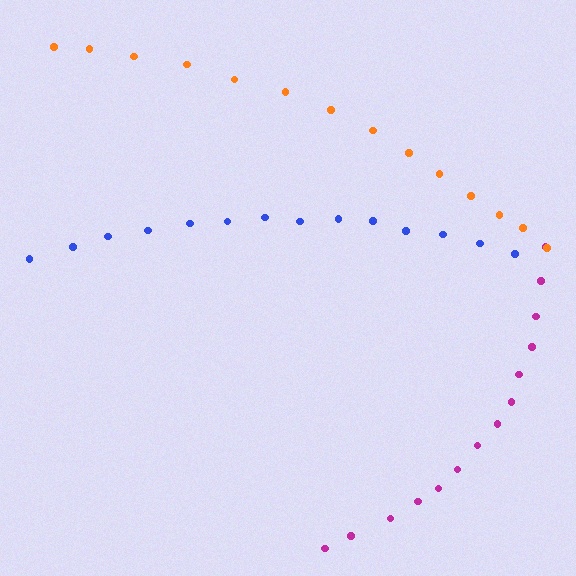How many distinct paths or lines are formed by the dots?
There are 3 distinct paths.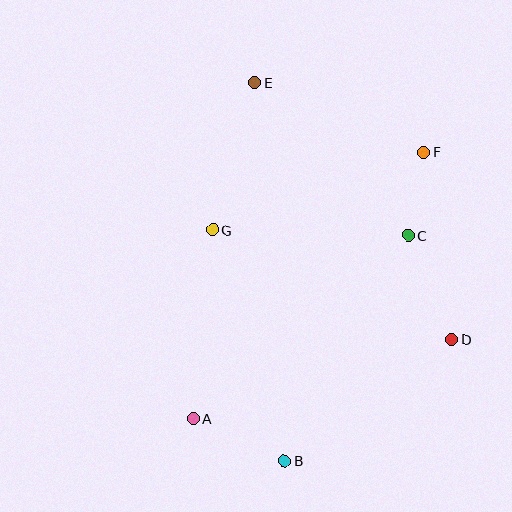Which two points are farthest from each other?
Points B and E are farthest from each other.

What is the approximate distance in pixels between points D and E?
The distance between D and E is approximately 323 pixels.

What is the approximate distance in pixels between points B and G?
The distance between B and G is approximately 242 pixels.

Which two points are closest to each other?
Points C and F are closest to each other.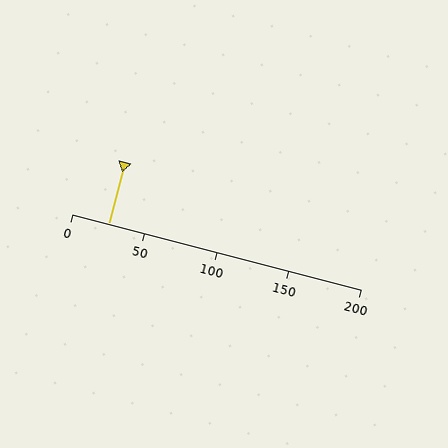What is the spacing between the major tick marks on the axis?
The major ticks are spaced 50 apart.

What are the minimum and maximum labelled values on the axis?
The axis runs from 0 to 200.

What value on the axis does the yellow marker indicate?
The marker indicates approximately 25.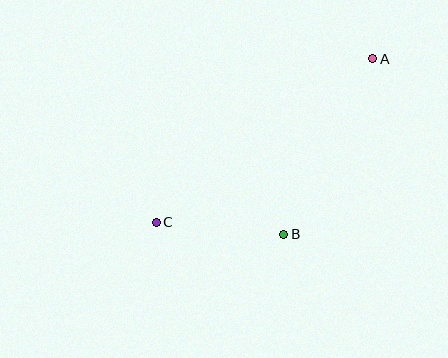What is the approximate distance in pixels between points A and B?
The distance between A and B is approximately 197 pixels.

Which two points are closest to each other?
Points B and C are closest to each other.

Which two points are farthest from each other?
Points A and C are farthest from each other.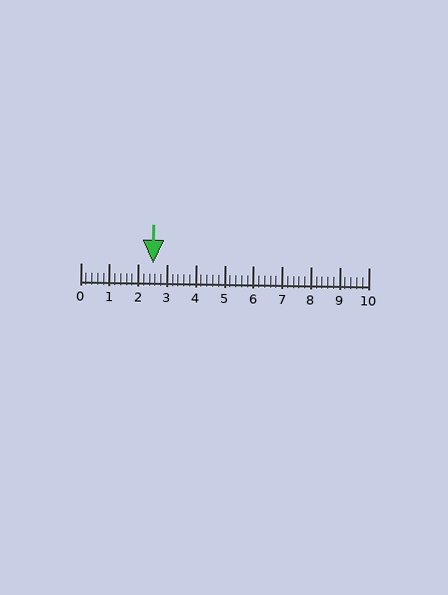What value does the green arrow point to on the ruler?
The green arrow points to approximately 2.5.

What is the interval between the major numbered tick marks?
The major tick marks are spaced 1 units apart.